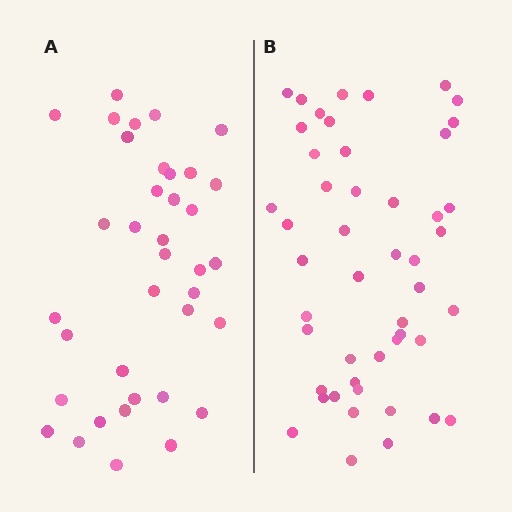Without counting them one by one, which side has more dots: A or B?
Region B (the right region) has more dots.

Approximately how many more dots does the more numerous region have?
Region B has roughly 12 or so more dots than region A.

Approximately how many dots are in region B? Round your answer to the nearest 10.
About 50 dots. (The exact count is 48, which rounds to 50.)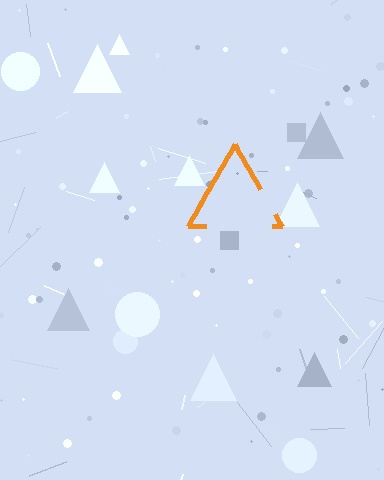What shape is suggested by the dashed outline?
The dashed outline suggests a triangle.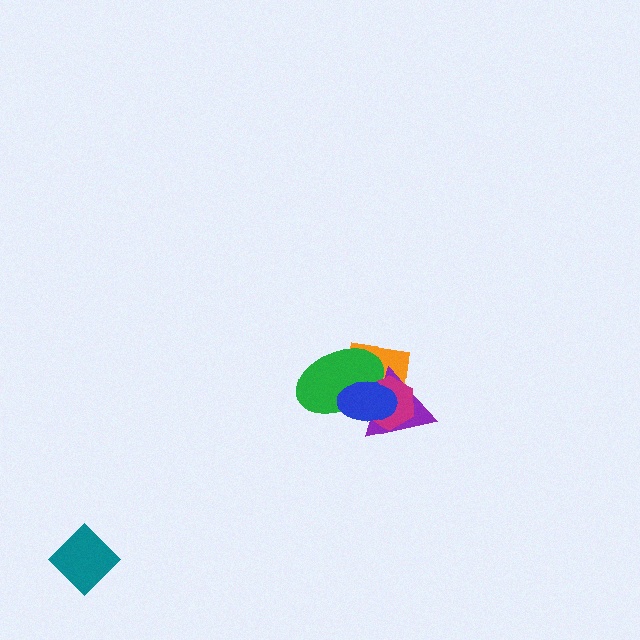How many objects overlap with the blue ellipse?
4 objects overlap with the blue ellipse.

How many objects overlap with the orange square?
4 objects overlap with the orange square.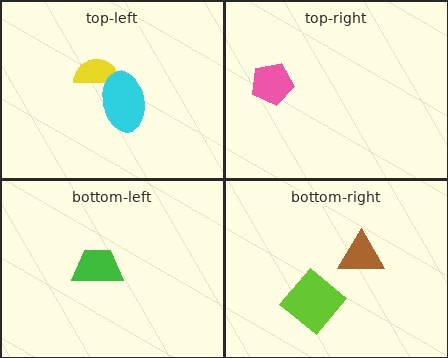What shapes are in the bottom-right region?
The lime diamond, the brown triangle.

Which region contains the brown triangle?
The bottom-right region.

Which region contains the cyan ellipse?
The top-left region.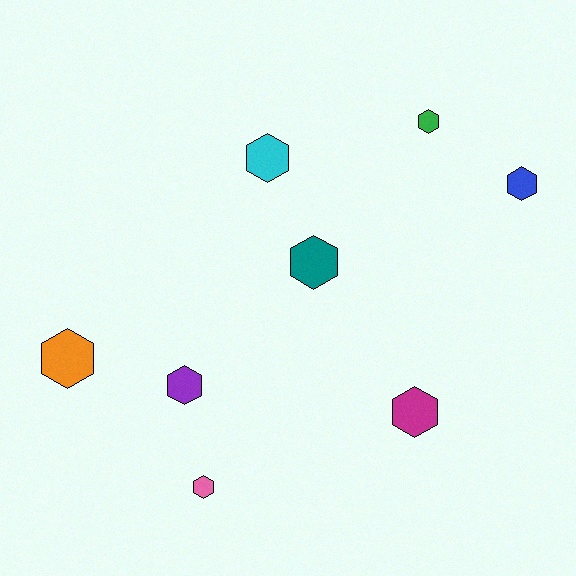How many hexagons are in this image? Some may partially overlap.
There are 8 hexagons.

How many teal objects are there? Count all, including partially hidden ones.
There is 1 teal object.